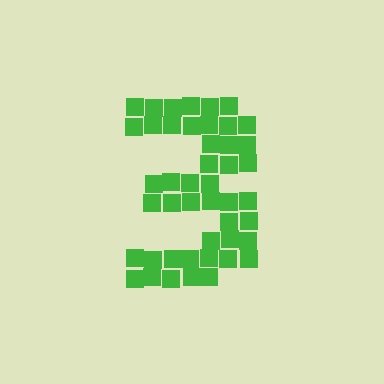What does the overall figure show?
The overall figure shows the digit 3.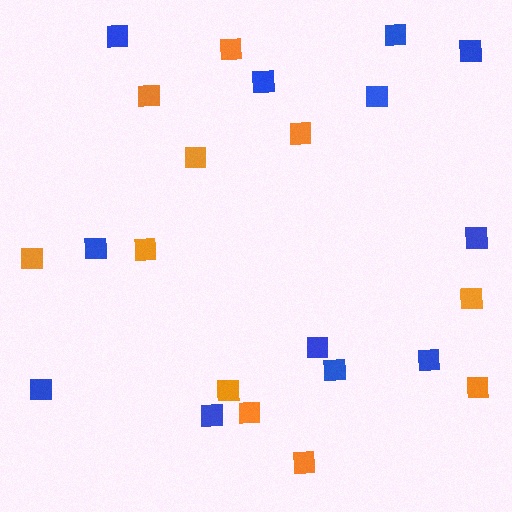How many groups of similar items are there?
There are 2 groups: one group of orange squares (11) and one group of blue squares (12).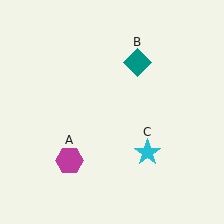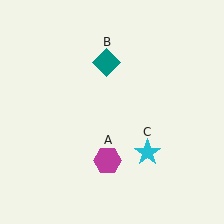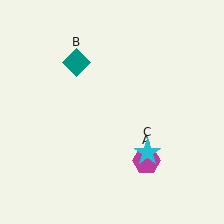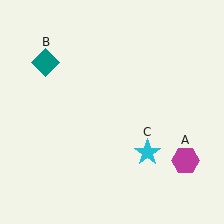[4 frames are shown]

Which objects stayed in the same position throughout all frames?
Cyan star (object C) remained stationary.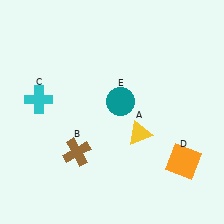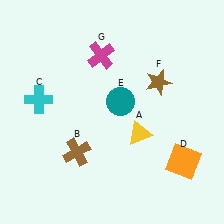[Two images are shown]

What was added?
A brown star (F), a magenta cross (G) were added in Image 2.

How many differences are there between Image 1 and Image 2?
There are 2 differences between the two images.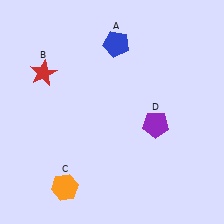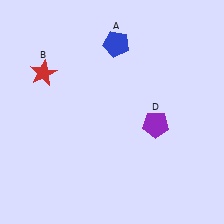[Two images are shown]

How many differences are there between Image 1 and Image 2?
There is 1 difference between the two images.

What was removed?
The orange hexagon (C) was removed in Image 2.